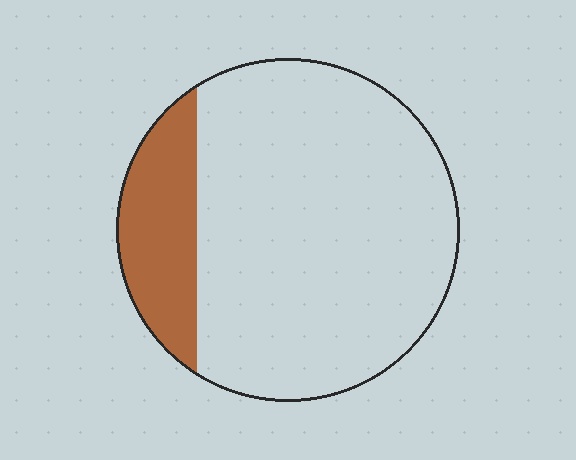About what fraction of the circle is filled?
About one sixth (1/6).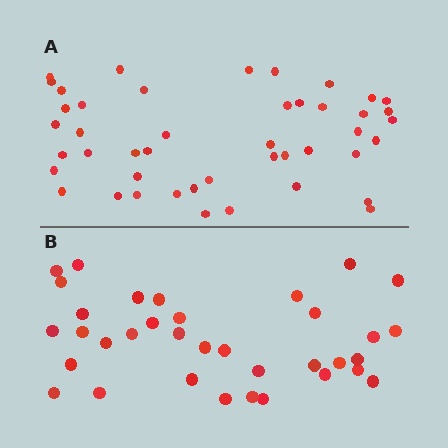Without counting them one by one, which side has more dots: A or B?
Region A (the top region) has more dots.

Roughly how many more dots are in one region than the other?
Region A has roughly 10 or so more dots than region B.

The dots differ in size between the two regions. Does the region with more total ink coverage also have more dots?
No. Region B has more total ink coverage because its dots are larger, but region A actually contains more individual dots. Total area can be misleading — the number of items is what matters here.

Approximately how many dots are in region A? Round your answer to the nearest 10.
About 40 dots. (The exact count is 45, which rounds to 40.)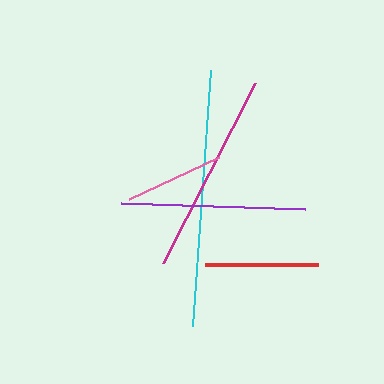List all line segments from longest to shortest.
From longest to shortest: cyan, magenta, purple, red, pink.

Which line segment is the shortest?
The pink line is the shortest at approximately 99 pixels.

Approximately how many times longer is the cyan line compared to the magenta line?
The cyan line is approximately 1.3 times the length of the magenta line.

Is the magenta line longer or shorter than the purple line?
The magenta line is longer than the purple line.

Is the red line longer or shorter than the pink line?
The red line is longer than the pink line.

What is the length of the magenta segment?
The magenta segment is approximately 202 pixels long.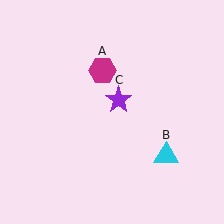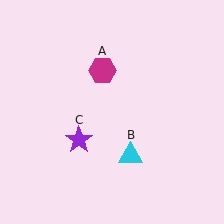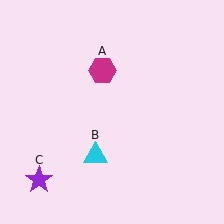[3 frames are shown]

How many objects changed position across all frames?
2 objects changed position: cyan triangle (object B), purple star (object C).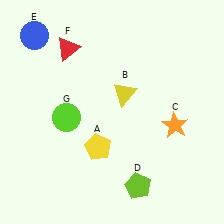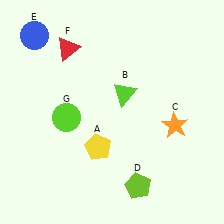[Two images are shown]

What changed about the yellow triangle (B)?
In Image 1, B is yellow. In Image 2, it changed to lime.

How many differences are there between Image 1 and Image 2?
There is 1 difference between the two images.